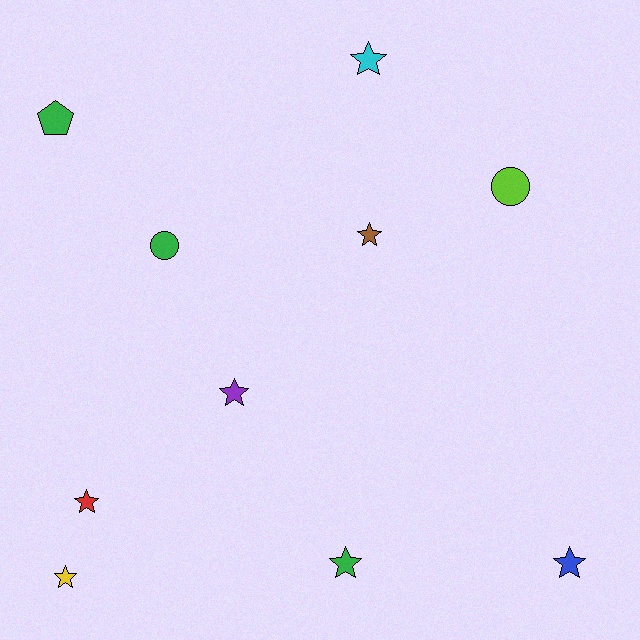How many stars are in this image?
There are 7 stars.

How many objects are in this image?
There are 10 objects.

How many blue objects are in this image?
There is 1 blue object.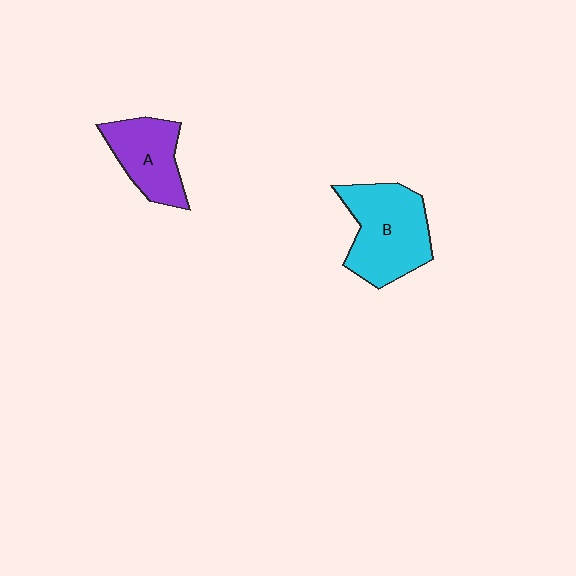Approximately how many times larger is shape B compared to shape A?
Approximately 1.4 times.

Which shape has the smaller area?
Shape A (purple).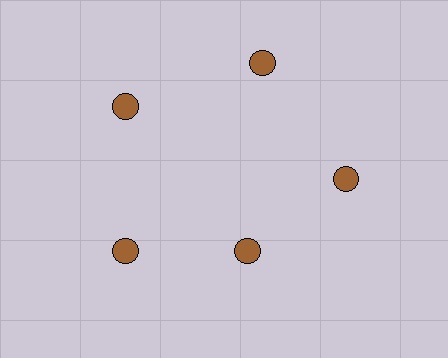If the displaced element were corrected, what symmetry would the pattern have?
It would have 5-fold rotational symmetry — the pattern would map onto itself every 72 degrees.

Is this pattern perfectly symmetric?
No. The 5 brown circles are arranged in a ring, but one element near the 5 o'clock position is pulled inward toward the center, breaking the 5-fold rotational symmetry.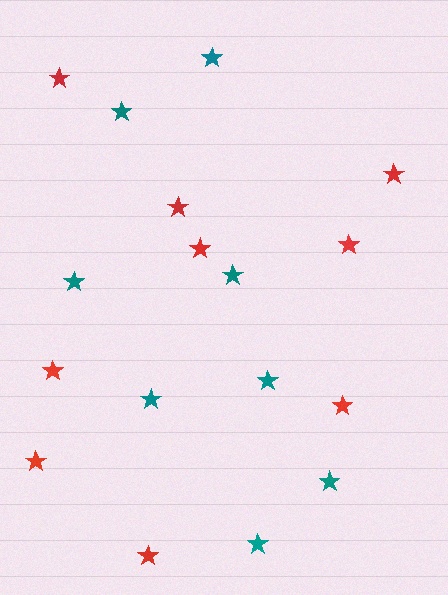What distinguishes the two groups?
There are 2 groups: one group of red stars (9) and one group of teal stars (8).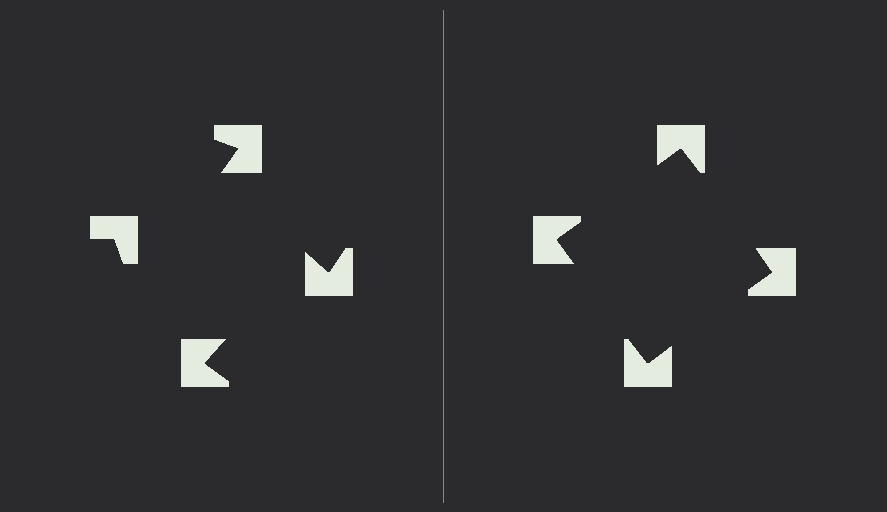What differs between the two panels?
The notched squares are positioned identically on both sides; only the wedge orientations differ. On the right they align to a square; on the left they are misaligned.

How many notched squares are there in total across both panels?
8 — 4 on each side.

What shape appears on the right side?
An illusory square.